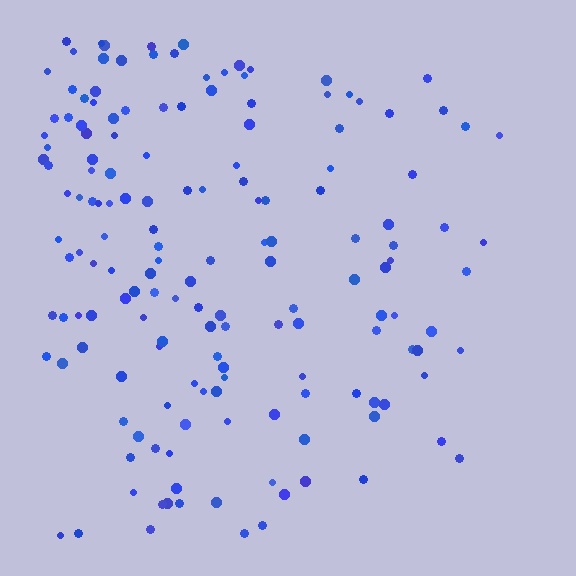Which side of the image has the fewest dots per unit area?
The right.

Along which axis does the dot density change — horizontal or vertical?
Horizontal.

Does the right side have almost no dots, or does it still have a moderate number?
Still a moderate number, just noticeably fewer than the left.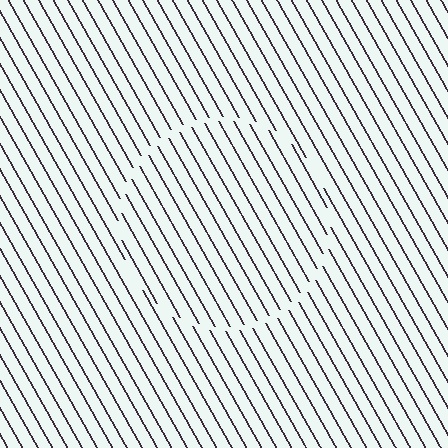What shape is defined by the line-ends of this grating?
An illusory circle. The interior of the shape contains the same grating, shifted by half a period — the contour is defined by the phase discontinuity where line-ends from the inner and outer gratings abut.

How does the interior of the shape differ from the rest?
The interior of the shape contains the same grating, shifted by half a period — the contour is defined by the phase discontinuity where line-ends from the inner and outer gratings abut.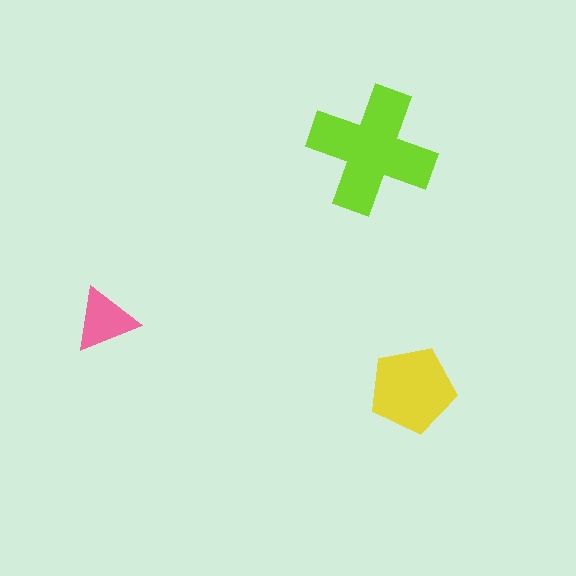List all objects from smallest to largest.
The pink triangle, the yellow pentagon, the lime cross.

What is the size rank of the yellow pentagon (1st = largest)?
2nd.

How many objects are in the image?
There are 3 objects in the image.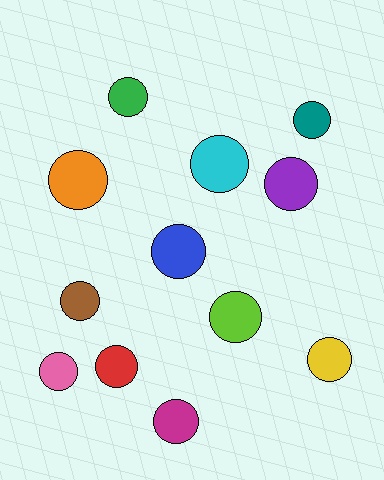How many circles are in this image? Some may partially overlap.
There are 12 circles.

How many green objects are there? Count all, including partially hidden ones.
There is 1 green object.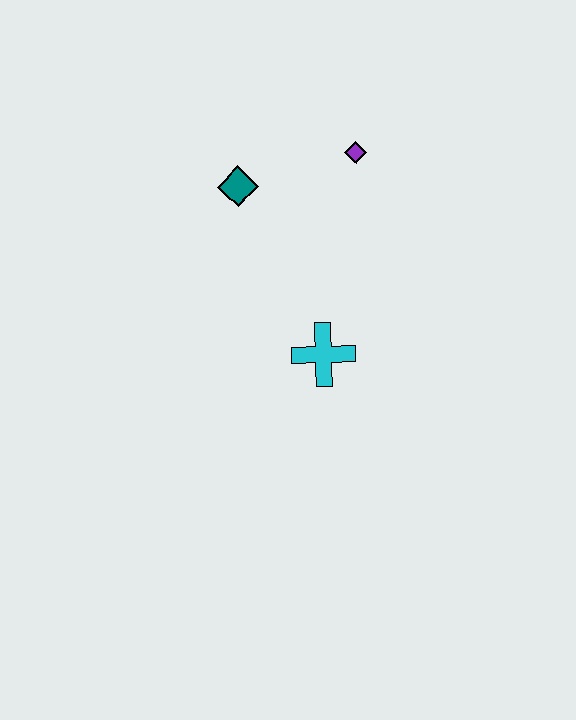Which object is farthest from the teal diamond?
The cyan cross is farthest from the teal diamond.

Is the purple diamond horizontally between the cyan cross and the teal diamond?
No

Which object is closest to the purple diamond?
The teal diamond is closest to the purple diamond.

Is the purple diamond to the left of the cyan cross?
No